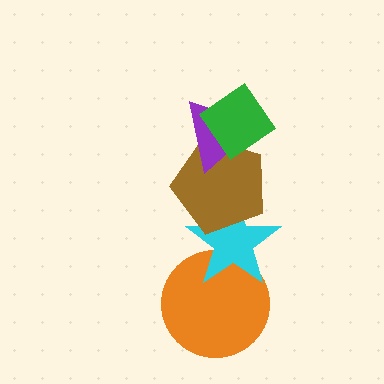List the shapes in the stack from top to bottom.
From top to bottom: the green diamond, the purple triangle, the brown pentagon, the cyan star, the orange circle.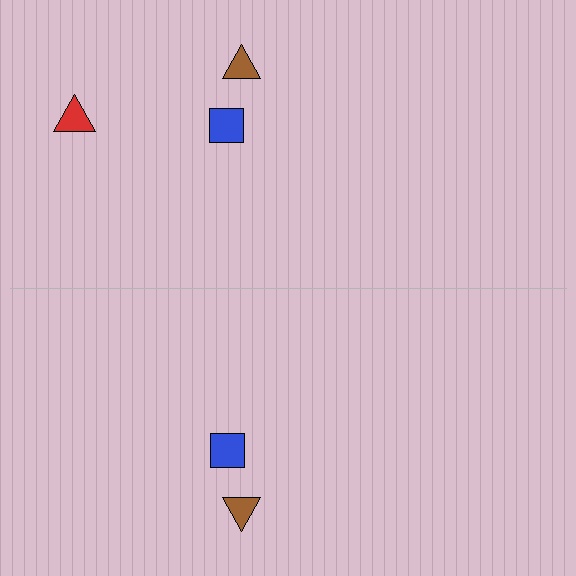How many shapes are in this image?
There are 5 shapes in this image.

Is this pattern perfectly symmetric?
No, the pattern is not perfectly symmetric. A red triangle is missing from the bottom side.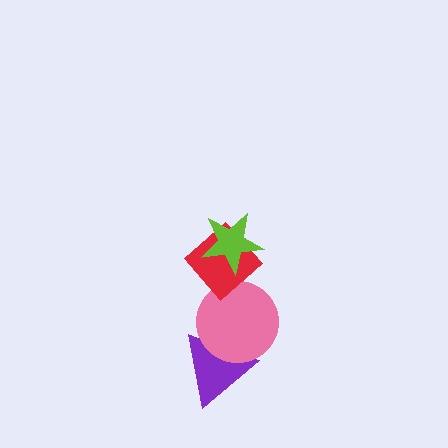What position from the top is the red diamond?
The red diamond is 2nd from the top.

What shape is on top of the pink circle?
The red diamond is on top of the pink circle.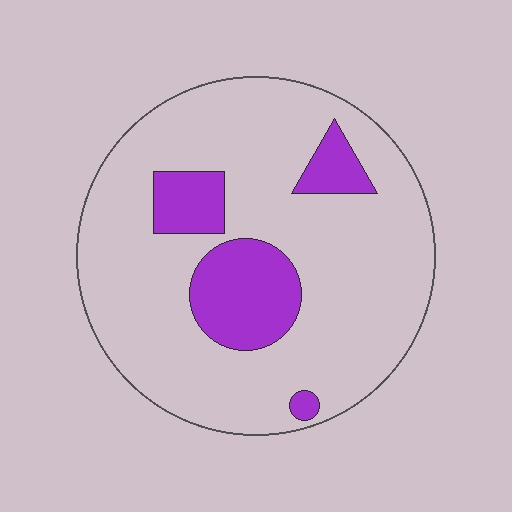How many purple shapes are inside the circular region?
4.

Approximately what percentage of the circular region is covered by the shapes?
Approximately 20%.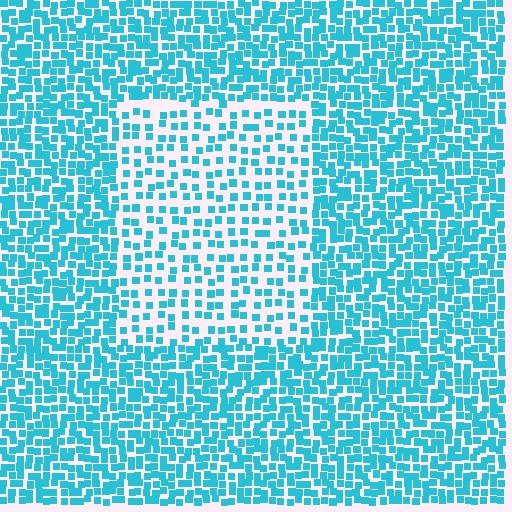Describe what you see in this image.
The image contains small cyan elements arranged at two different densities. A rectangle-shaped region is visible where the elements are less densely packed than the surrounding area.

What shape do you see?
I see a rectangle.